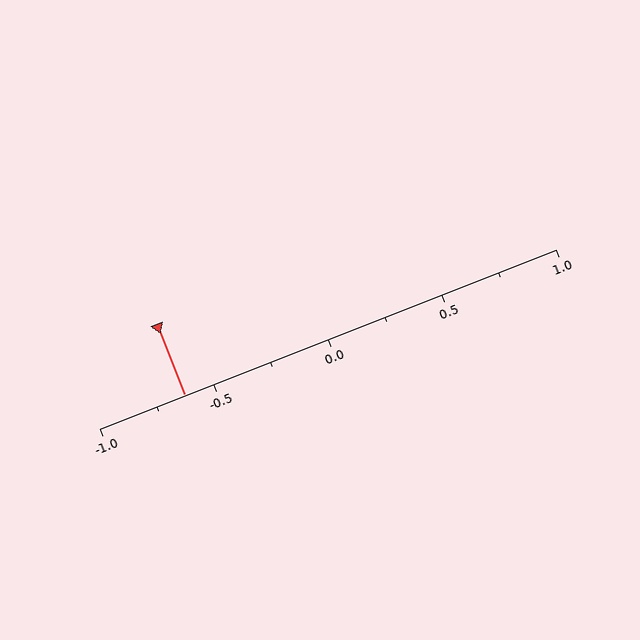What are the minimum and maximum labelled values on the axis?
The axis runs from -1.0 to 1.0.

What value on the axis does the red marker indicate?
The marker indicates approximately -0.62.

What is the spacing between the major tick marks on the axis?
The major ticks are spaced 0.5 apart.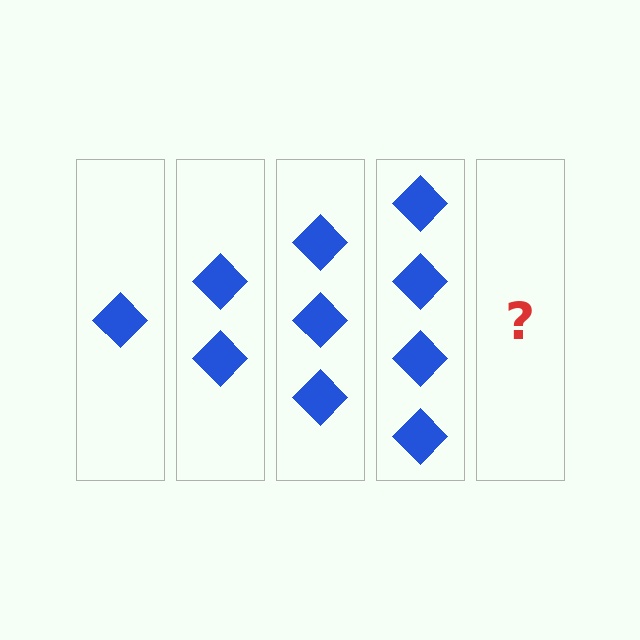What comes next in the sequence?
The next element should be 5 diamonds.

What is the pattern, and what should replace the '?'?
The pattern is that each step adds one more diamond. The '?' should be 5 diamonds.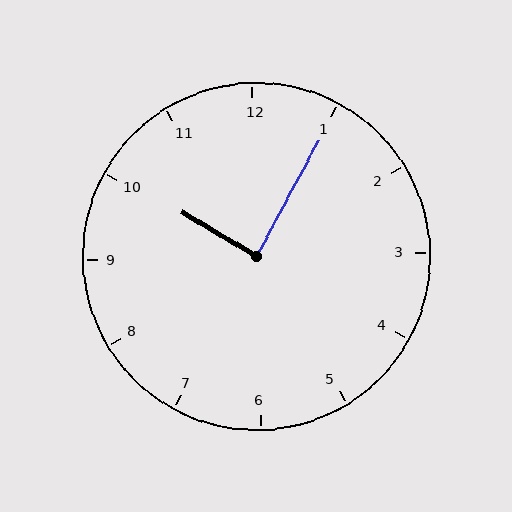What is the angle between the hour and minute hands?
Approximately 88 degrees.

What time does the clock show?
10:05.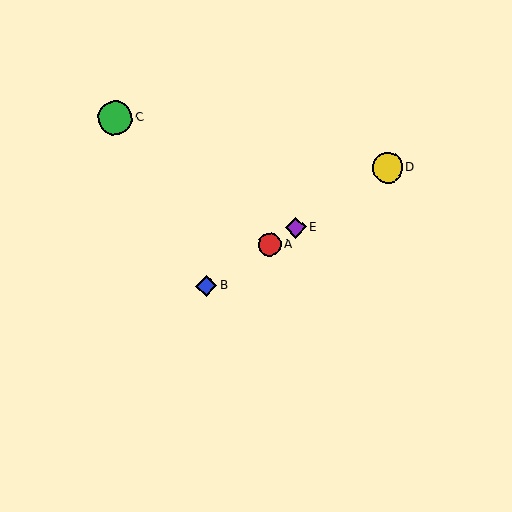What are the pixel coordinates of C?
Object C is at (115, 118).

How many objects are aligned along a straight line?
4 objects (A, B, D, E) are aligned along a straight line.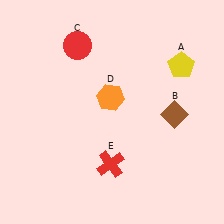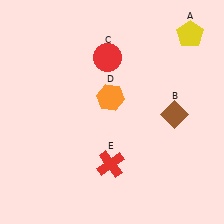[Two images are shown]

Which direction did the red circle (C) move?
The red circle (C) moved right.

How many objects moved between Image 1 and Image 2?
2 objects moved between the two images.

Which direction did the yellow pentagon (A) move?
The yellow pentagon (A) moved up.